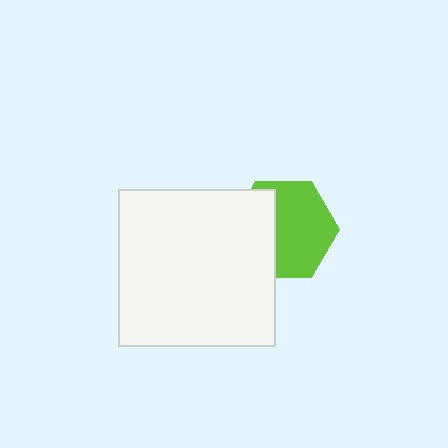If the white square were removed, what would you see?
You would see the complete lime hexagon.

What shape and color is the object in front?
The object in front is a white square.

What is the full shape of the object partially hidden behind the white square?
The partially hidden object is a lime hexagon.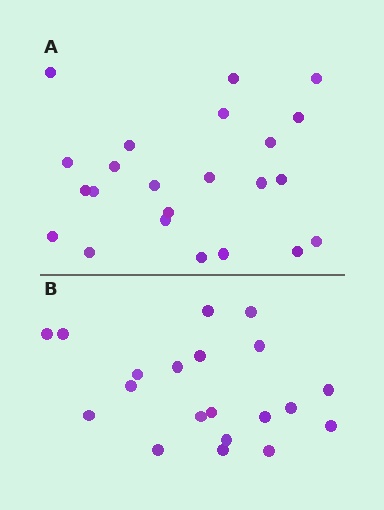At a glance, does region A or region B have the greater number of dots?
Region A (the top region) has more dots.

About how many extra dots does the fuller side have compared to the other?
Region A has just a few more — roughly 2 or 3 more dots than region B.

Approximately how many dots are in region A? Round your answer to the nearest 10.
About 20 dots. (The exact count is 23, which rounds to 20.)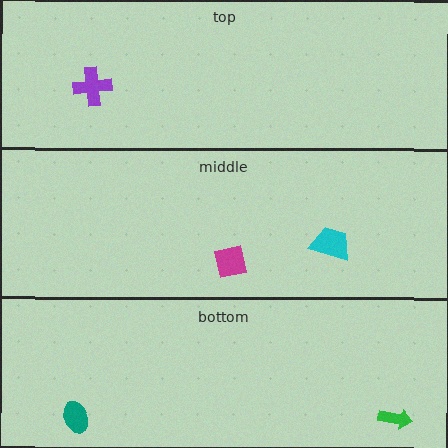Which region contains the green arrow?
The bottom region.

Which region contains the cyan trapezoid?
The middle region.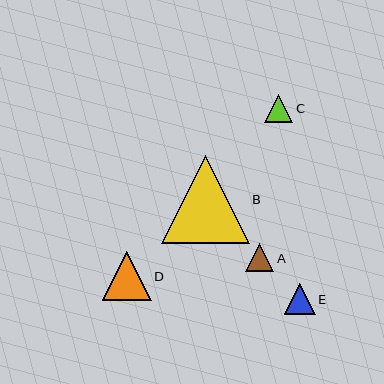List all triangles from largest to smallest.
From largest to smallest: B, D, E, C, A.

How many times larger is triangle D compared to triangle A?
Triangle D is approximately 1.7 times the size of triangle A.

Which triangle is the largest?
Triangle B is the largest with a size of approximately 88 pixels.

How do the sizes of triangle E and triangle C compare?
Triangle E and triangle C are approximately the same size.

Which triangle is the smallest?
Triangle A is the smallest with a size of approximately 28 pixels.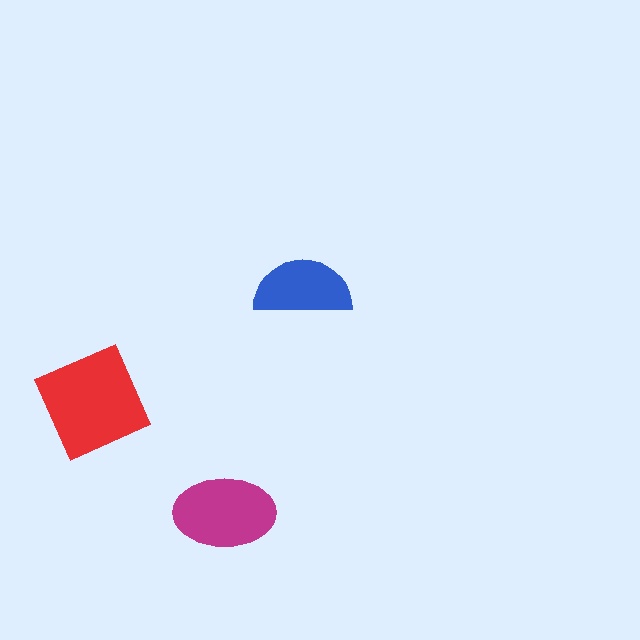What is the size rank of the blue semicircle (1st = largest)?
3rd.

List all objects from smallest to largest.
The blue semicircle, the magenta ellipse, the red diamond.